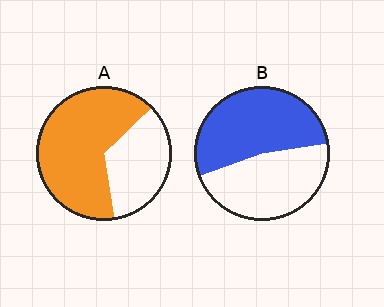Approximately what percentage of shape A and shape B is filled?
A is approximately 65% and B is approximately 55%.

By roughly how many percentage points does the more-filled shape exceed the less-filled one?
By roughly 10 percentage points (A over B).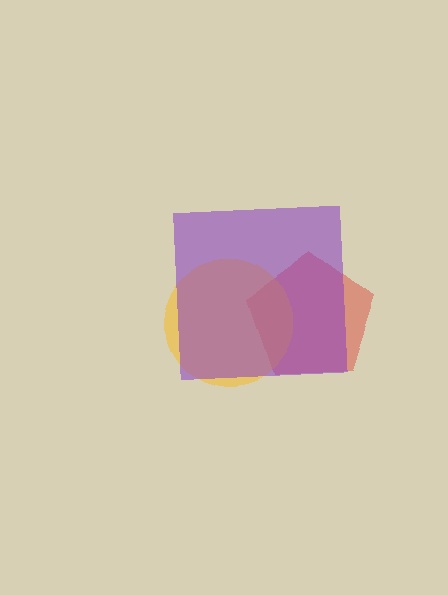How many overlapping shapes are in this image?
There are 3 overlapping shapes in the image.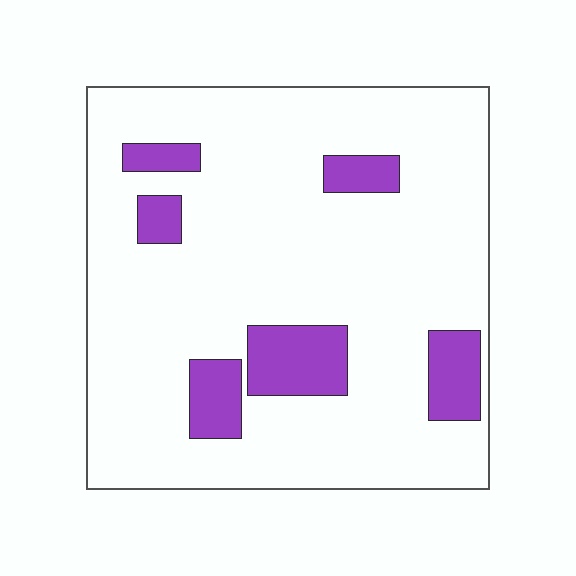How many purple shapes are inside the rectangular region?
6.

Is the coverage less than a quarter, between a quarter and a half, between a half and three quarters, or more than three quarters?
Less than a quarter.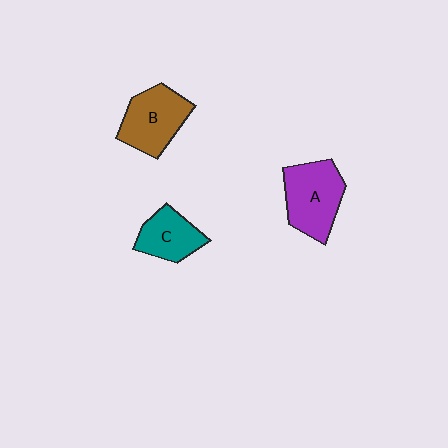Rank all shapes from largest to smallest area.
From largest to smallest: A (purple), B (brown), C (teal).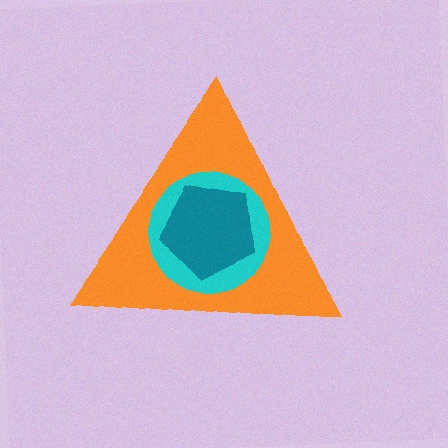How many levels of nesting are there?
3.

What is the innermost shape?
The teal pentagon.